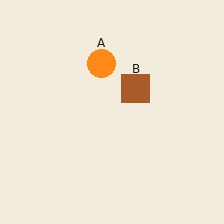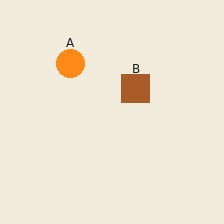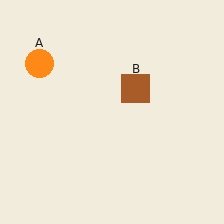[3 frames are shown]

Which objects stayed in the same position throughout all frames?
Brown square (object B) remained stationary.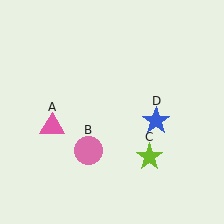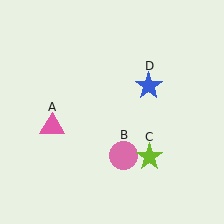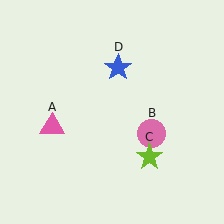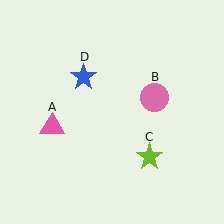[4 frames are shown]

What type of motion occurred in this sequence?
The pink circle (object B), blue star (object D) rotated counterclockwise around the center of the scene.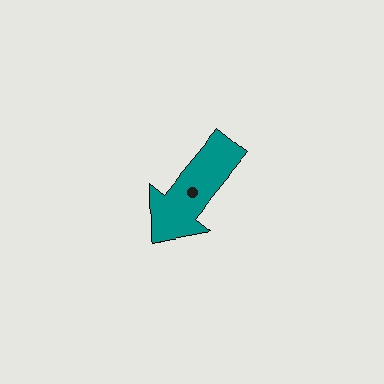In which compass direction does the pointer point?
Southwest.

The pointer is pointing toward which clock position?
Roughly 7 o'clock.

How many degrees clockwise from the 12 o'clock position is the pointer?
Approximately 219 degrees.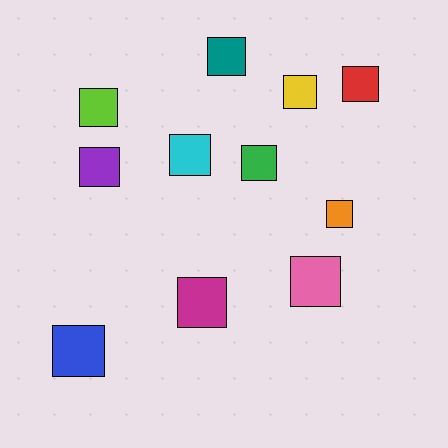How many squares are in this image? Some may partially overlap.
There are 11 squares.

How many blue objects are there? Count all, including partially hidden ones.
There is 1 blue object.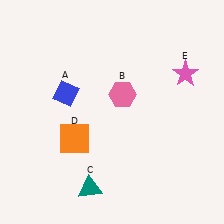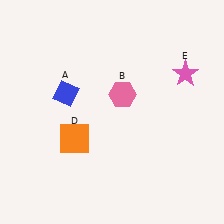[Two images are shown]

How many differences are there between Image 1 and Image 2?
There is 1 difference between the two images.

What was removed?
The teal triangle (C) was removed in Image 2.